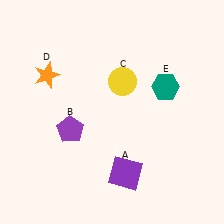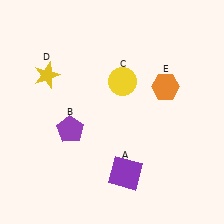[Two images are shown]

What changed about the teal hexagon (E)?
In Image 1, E is teal. In Image 2, it changed to orange.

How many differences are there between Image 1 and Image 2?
There are 2 differences between the two images.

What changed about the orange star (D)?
In Image 1, D is orange. In Image 2, it changed to yellow.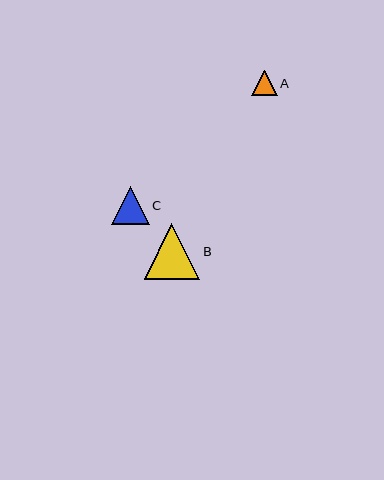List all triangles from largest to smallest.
From largest to smallest: B, C, A.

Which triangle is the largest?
Triangle B is the largest with a size of approximately 55 pixels.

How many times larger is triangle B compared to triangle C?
Triangle B is approximately 1.5 times the size of triangle C.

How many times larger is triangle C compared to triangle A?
Triangle C is approximately 1.5 times the size of triangle A.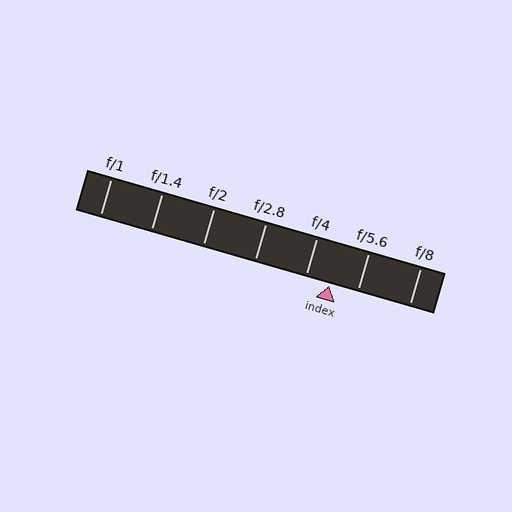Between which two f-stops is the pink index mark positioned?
The index mark is between f/4 and f/5.6.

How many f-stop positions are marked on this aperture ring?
There are 7 f-stop positions marked.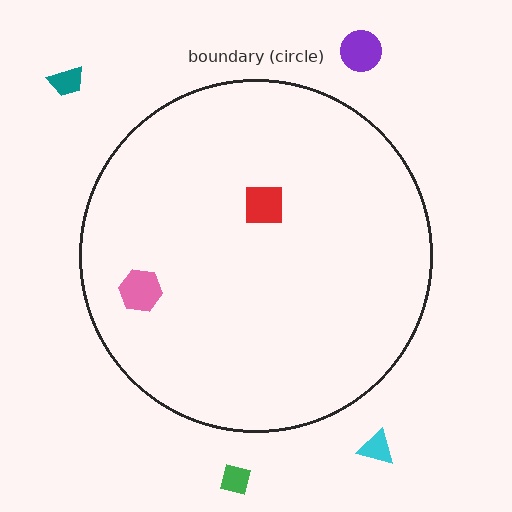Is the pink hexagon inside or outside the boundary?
Inside.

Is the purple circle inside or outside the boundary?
Outside.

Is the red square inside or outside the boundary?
Inside.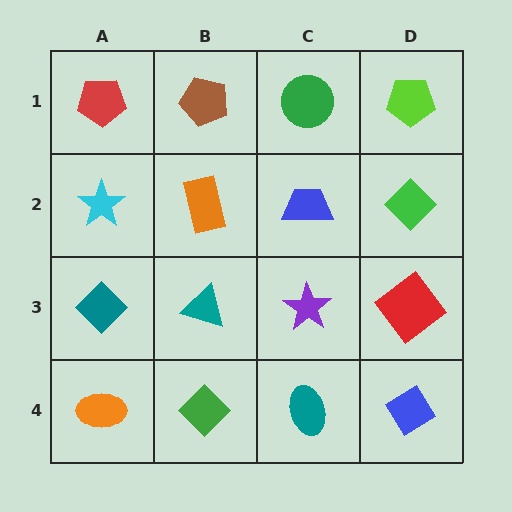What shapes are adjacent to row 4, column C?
A purple star (row 3, column C), a green diamond (row 4, column B), a blue diamond (row 4, column D).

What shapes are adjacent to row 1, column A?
A cyan star (row 2, column A), a brown pentagon (row 1, column B).